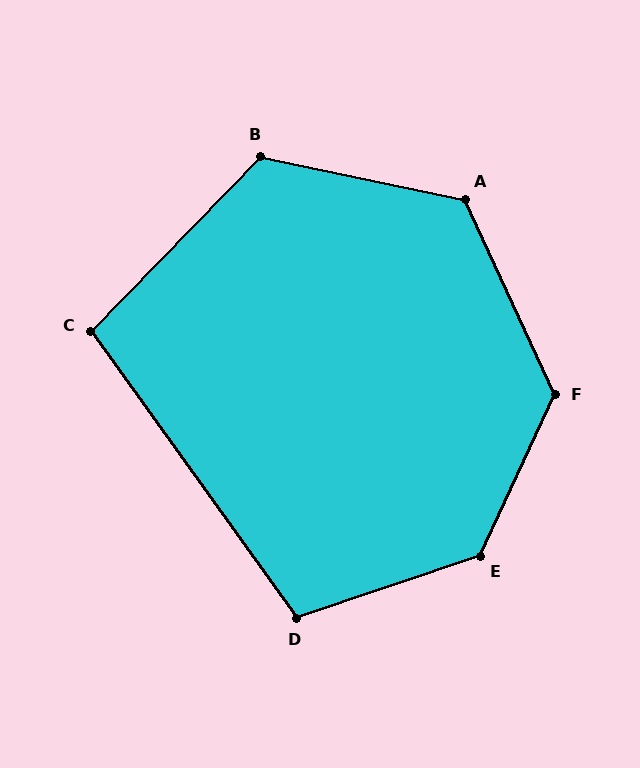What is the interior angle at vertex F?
Approximately 131 degrees (obtuse).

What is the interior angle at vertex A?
Approximately 126 degrees (obtuse).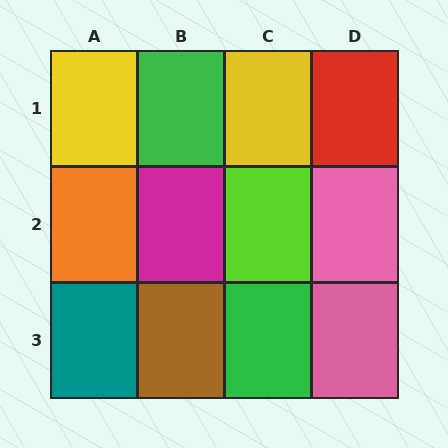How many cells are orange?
1 cell is orange.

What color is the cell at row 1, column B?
Green.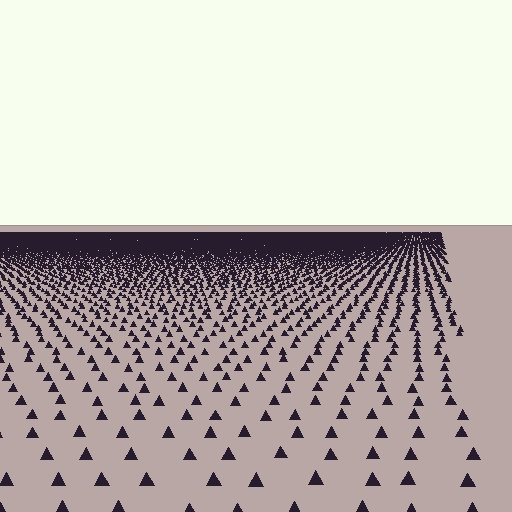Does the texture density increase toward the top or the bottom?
Density increases toward the top.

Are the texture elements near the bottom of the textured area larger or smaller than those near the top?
Larger. Near the bottom, elements are closer to the viewer and appear at a bigger on-screen size.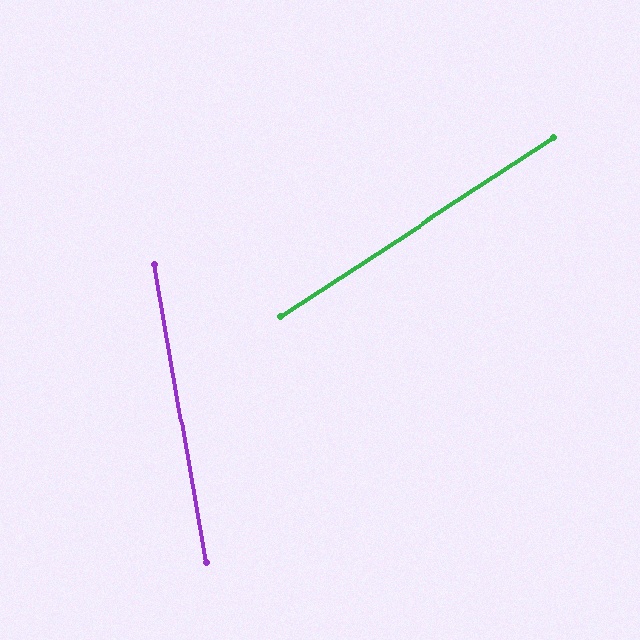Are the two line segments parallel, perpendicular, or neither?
Neither parallel nor perpendicular — they differ by about 67°.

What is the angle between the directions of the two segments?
Approximately 67 degrees.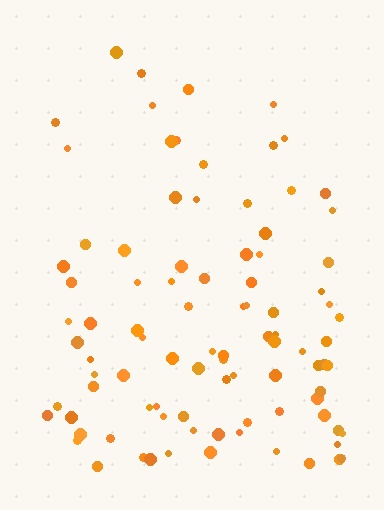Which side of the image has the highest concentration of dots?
The bottom.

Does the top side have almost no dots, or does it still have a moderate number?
Still a moderate number, just noticeably fewer than the bottom.